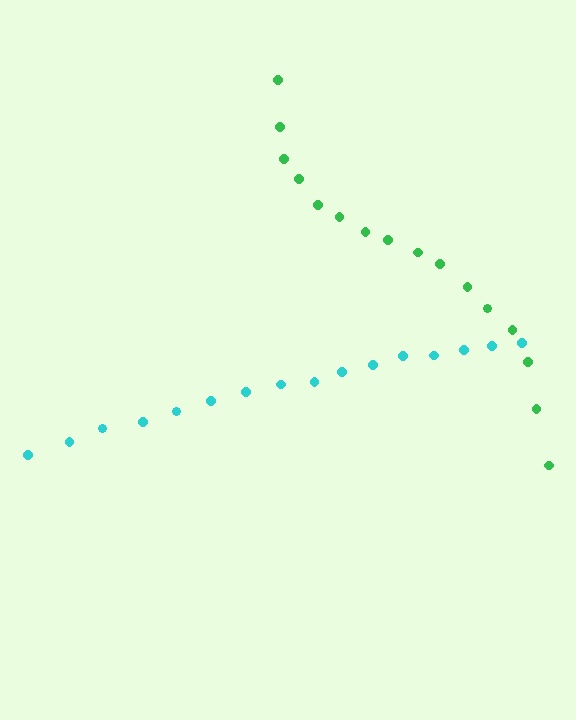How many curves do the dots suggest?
There are 2 distinct paths.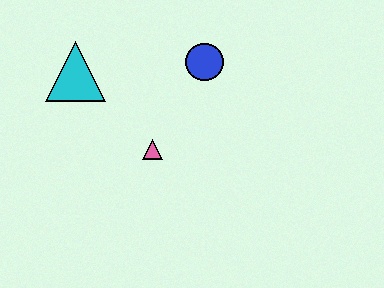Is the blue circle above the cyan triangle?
Yes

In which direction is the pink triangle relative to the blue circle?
The pink triangle is below the blue circle.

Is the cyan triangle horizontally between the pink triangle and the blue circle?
No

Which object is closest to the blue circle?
The pink triangle is closest to the blue circle.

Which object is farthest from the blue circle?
The cyan triangle is farthest from the blue circle.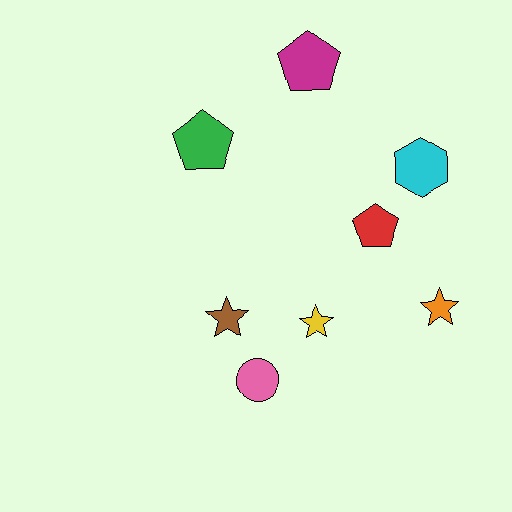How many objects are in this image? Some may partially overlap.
There are 8 objects.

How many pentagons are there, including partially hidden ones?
There are 3 pentagons.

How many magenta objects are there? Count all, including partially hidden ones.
There is 1 magenta object.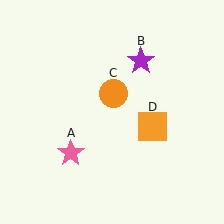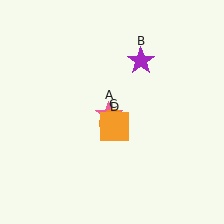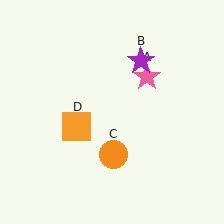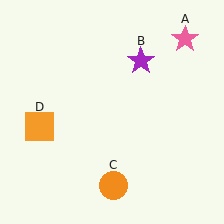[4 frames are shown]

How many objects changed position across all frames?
3 objects changed position: pink star (object A), orange circle (object C), orange square (object D).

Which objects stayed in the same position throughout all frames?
Purple star (object B) remained stationary.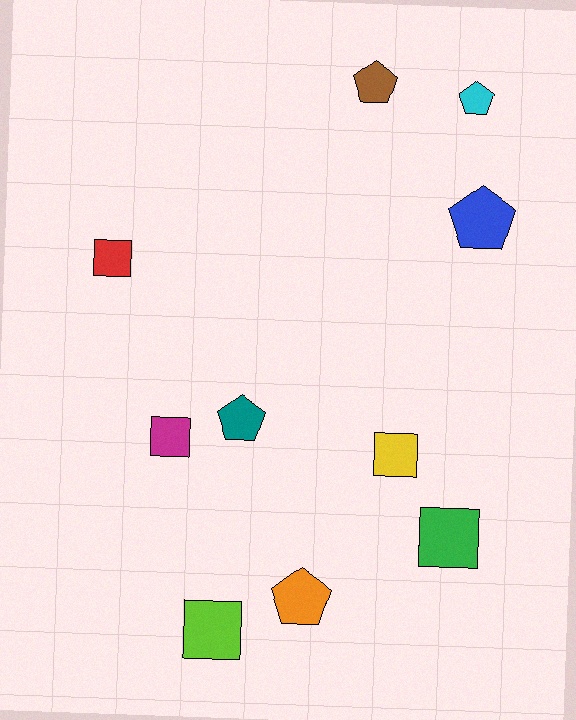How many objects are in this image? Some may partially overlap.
There are 10 objects.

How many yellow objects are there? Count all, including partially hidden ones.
There is 1 yellow object.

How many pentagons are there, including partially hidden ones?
There are 5 pentagons.